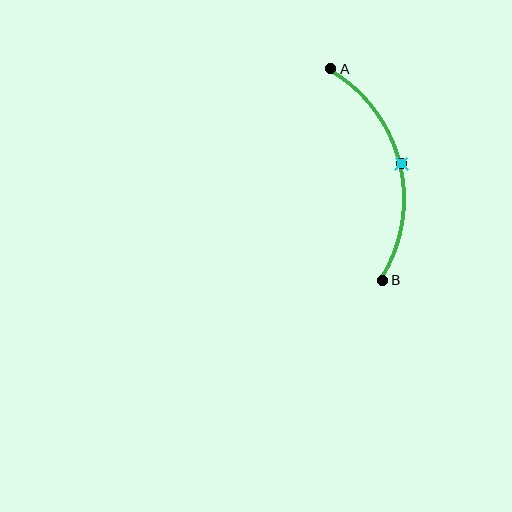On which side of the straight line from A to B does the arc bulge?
The arc bulges to the right of the straight line connecting A and B.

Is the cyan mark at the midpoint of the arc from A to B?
Yes. The cyan mark lies on the arc at equal arc-length from both A and B — it is the arc midpoint.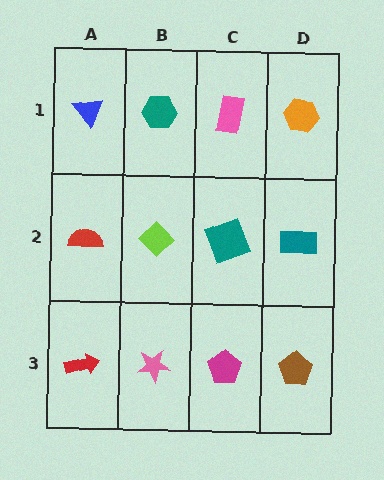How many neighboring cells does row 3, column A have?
2.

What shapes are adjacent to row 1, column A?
A red semicircle (row 2, column A), a teal hexagon (row 1, column B).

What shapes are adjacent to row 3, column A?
A red semicircle (row 2, column A), a pink star (row 3, column B).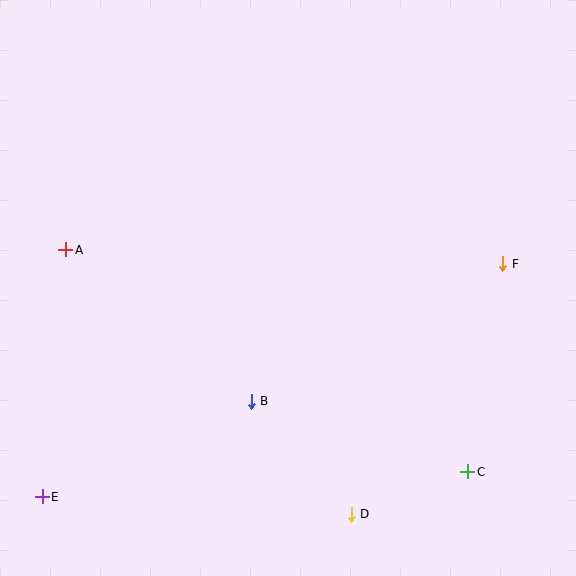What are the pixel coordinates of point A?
Point A is at (66, 250).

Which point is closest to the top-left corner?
Point A is closest to the top-left corner.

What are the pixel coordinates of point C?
Point C is at (468, 472).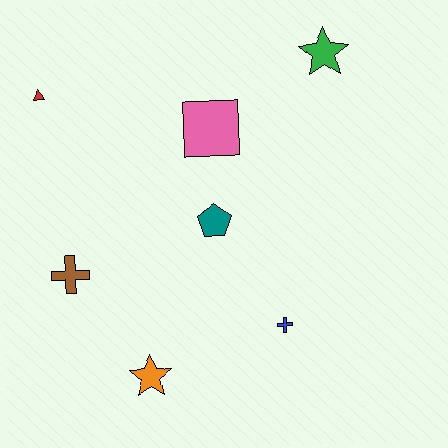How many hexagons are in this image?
There are no hexagons.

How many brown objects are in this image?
There is 1 brown object.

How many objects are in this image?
There are 7 objects.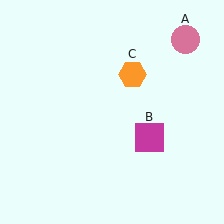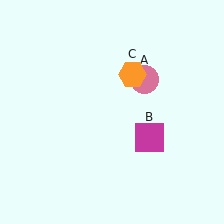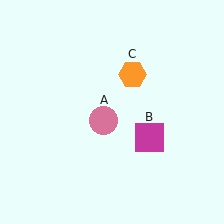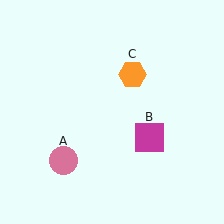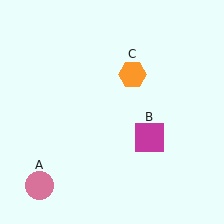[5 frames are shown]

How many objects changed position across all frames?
1 object changed position: pink circle (object A).